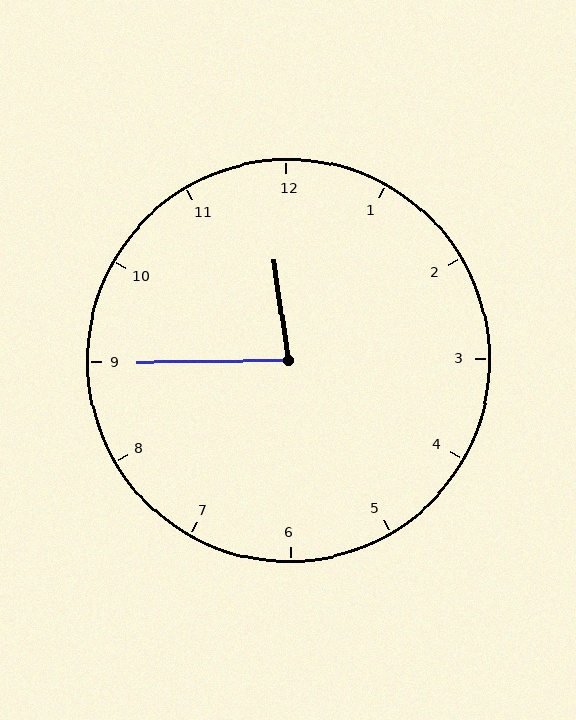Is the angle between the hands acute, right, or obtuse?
It is acute.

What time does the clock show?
11:45.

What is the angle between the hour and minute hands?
Approximately 82 degrees.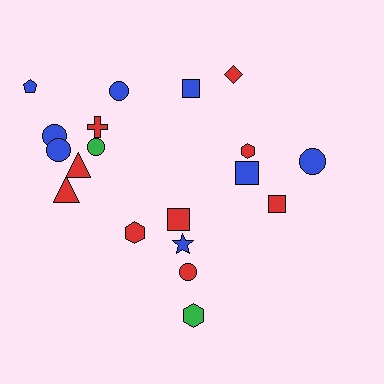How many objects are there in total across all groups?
There are 19 objects.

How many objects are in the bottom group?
There are 5 objects.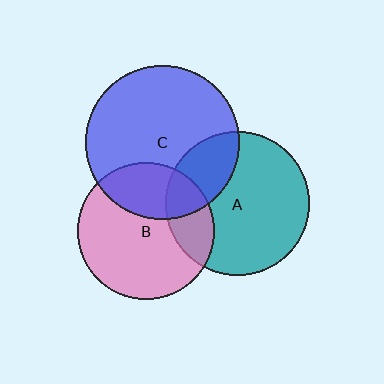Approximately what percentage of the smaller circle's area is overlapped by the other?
Approximately 25%.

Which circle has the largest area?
Circle C (blue).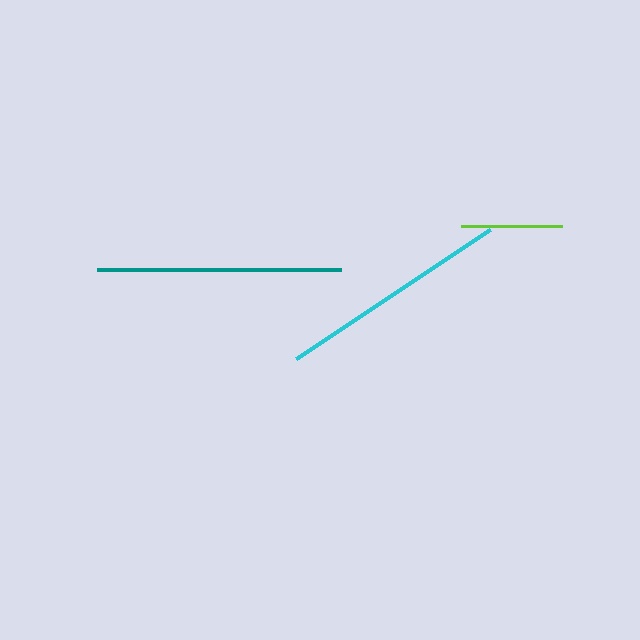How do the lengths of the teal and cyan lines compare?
The teal and cyan lines are approximately the same length.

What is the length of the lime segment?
The lime segment is approximately 101 pixels long.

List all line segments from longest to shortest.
From longest to shortest: teal, cyan, lime.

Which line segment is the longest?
The teal line is the longest at approximately 244 pixels.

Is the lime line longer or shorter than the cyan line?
The cyan line is longer than the lime line.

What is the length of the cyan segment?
The cyan segment is approximately 233 pixels long.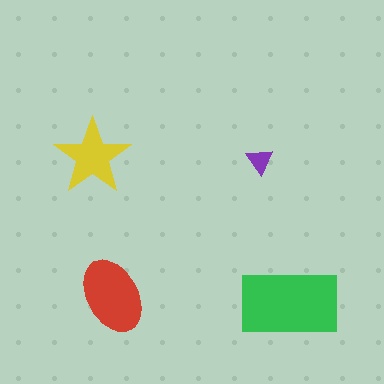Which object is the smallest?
The purple triangle.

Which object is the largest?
The green rectangle.